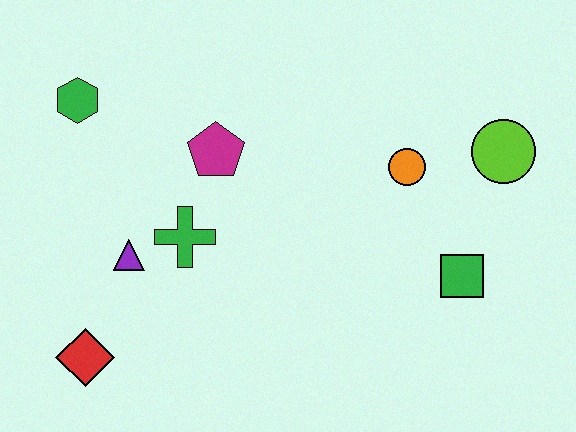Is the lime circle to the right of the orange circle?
Yes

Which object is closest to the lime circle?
The orange circle is closest to the lime circle.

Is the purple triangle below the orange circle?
Yes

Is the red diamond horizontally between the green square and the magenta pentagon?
No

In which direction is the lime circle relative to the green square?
The lime circle is above the green square.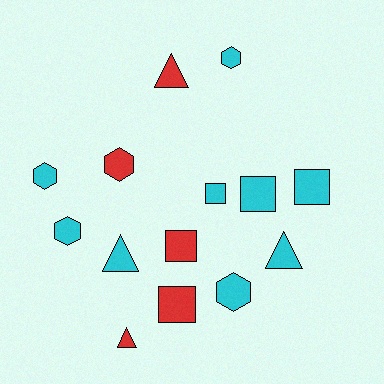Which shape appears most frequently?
Hexagon, with 5 objects.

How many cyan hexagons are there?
There are 4 cyan hexagons.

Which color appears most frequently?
Cyan, with 9 objects.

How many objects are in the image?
There are 14 objects.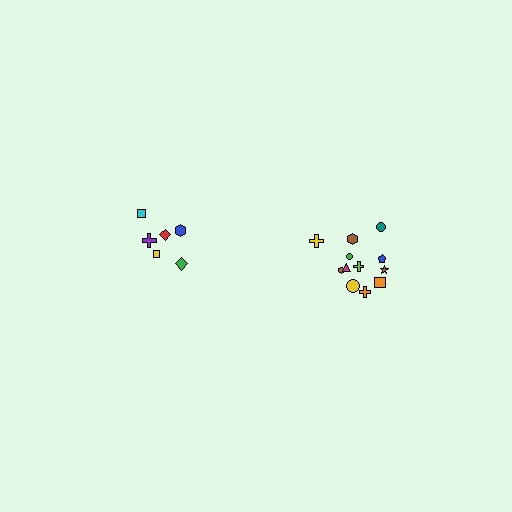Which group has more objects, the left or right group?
The right group.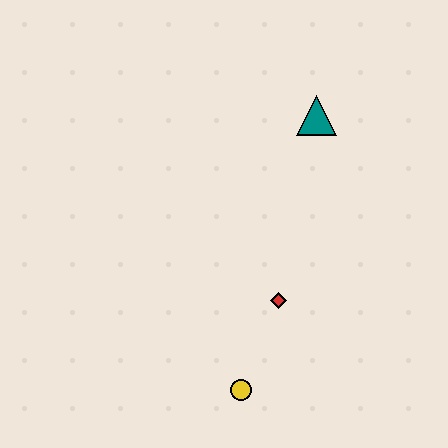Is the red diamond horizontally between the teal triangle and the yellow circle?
Yes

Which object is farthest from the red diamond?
The teal triangle is farthest from the red diamond.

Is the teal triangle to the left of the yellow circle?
No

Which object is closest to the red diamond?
The yellow circle is closest to the red diamond.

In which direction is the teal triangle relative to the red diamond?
The teal triangle is above the red diamond.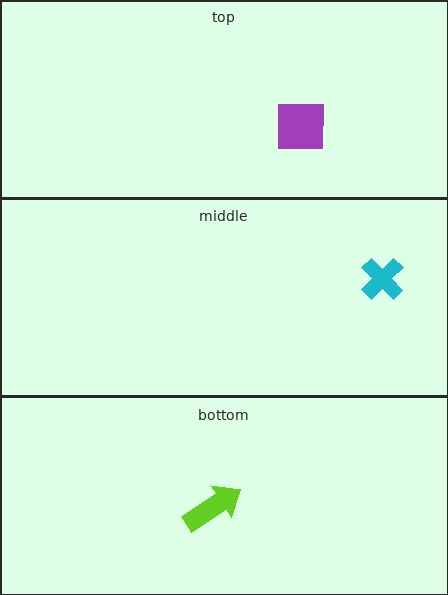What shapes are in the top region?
The purple square.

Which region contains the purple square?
The top region.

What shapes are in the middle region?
The cyan cross.